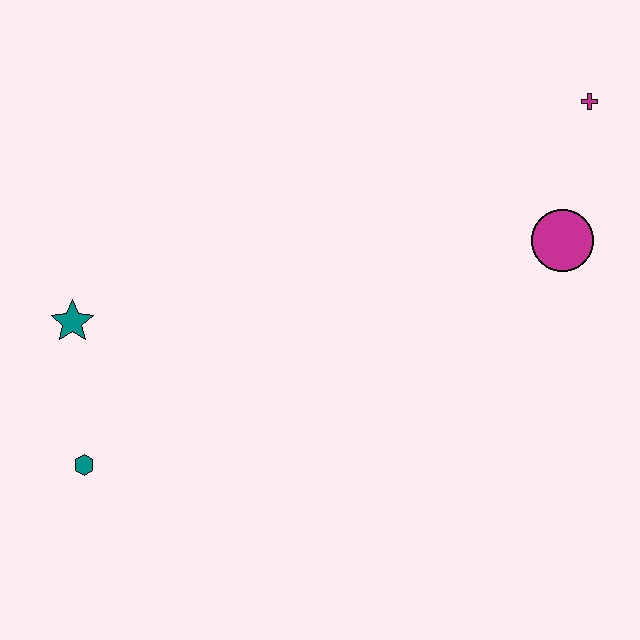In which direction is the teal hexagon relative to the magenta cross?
The teal hexagon is to the left of the magenta cross.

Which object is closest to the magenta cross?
The magenta circle is closest to the magenta cross.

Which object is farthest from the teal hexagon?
The magenta cross is farthest from the teal hexagon.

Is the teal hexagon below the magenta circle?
Yes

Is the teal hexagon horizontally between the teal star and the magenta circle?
Yes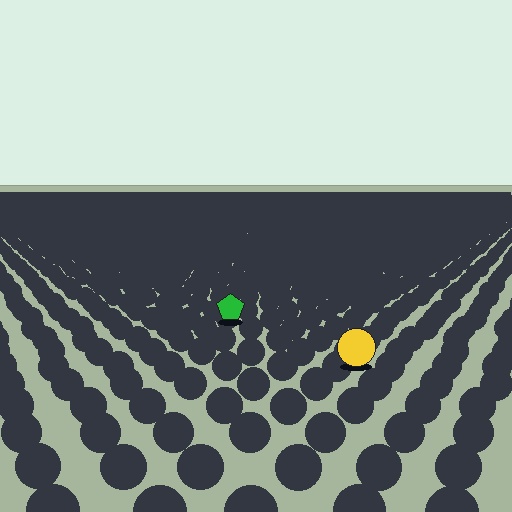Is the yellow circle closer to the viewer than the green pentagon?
Yes. The yellow circle is closer — you can tell from the texture gradient: the ground texture is coarser near it.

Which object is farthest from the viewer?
The green pentagon is farthest from the viewer. It appears smaller and the ground texture around it is denser.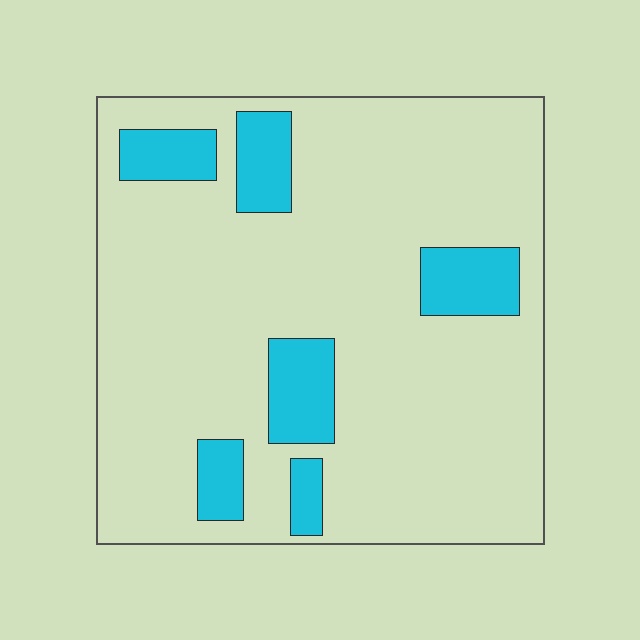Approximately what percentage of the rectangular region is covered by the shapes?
Approximately 15%.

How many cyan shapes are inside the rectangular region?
6.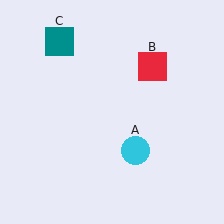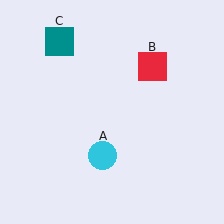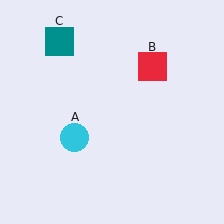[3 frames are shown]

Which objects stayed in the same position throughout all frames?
Red square (object B) and teal square (object C) remained stationary.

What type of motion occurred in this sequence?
The cyan circle (object A) rotated clockwise around the center of the scene.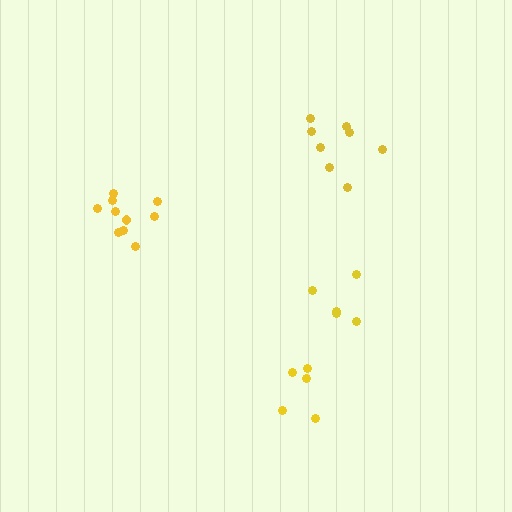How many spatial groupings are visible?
There are 4 spatial groupings.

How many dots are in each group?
Group 1: 10 dots, Group 2: 8 dots, Group 3: 5 dots, Group 4: 5 dots (28 total).